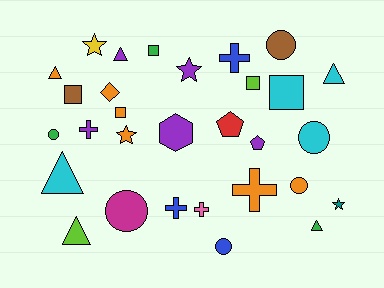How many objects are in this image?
There are 30 objects.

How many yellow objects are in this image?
There is 1 yellow object.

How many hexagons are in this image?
There is 1 hexagon.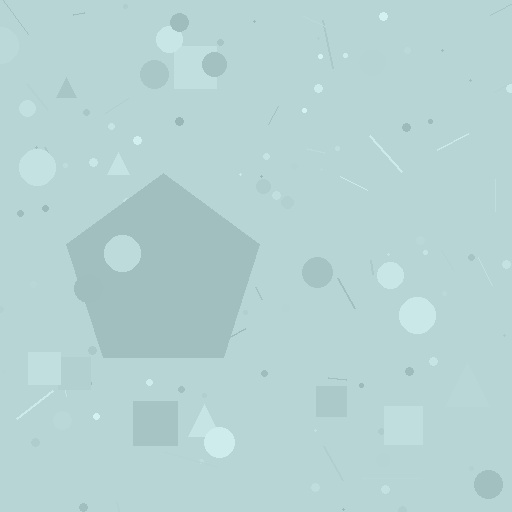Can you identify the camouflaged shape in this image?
The camouflaged shape is a pentagon.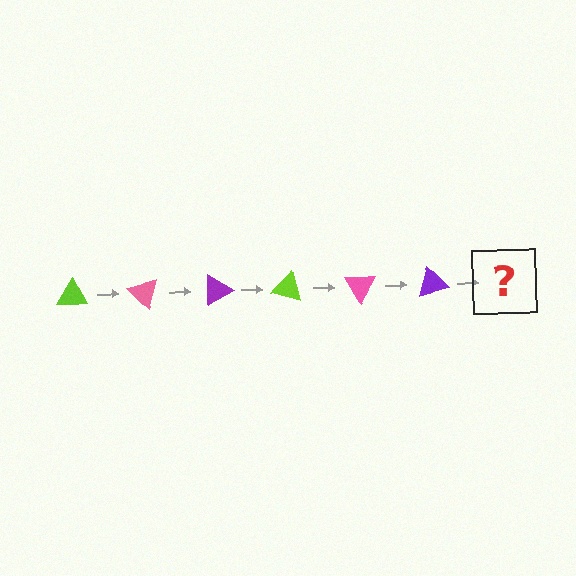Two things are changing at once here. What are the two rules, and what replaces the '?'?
The two rules are that it rotates 45 degrees each step and the color cycles through lime, pink, and purple. The '?' should be a lime triangle, rotated 270 degrees from the start.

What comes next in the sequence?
The next element should be a lime triangle, rotated 270 degrees from the start.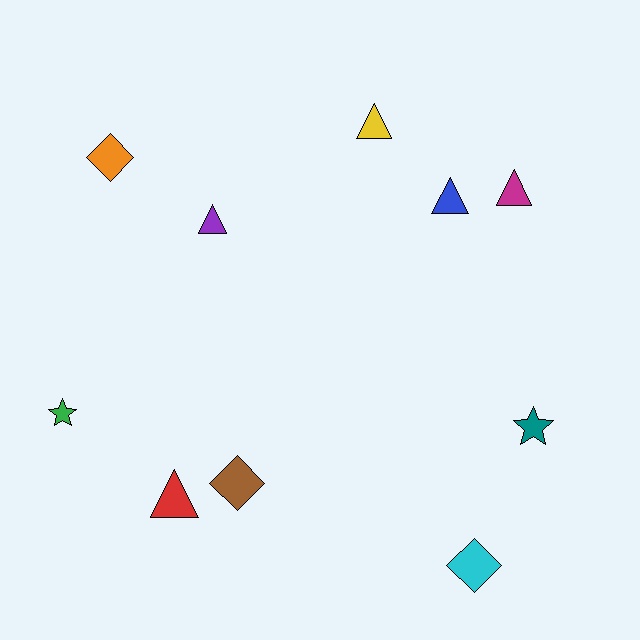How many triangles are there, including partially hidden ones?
There are 5 triangles.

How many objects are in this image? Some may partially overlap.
There are 10 objects.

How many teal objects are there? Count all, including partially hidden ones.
There is 1 teal object.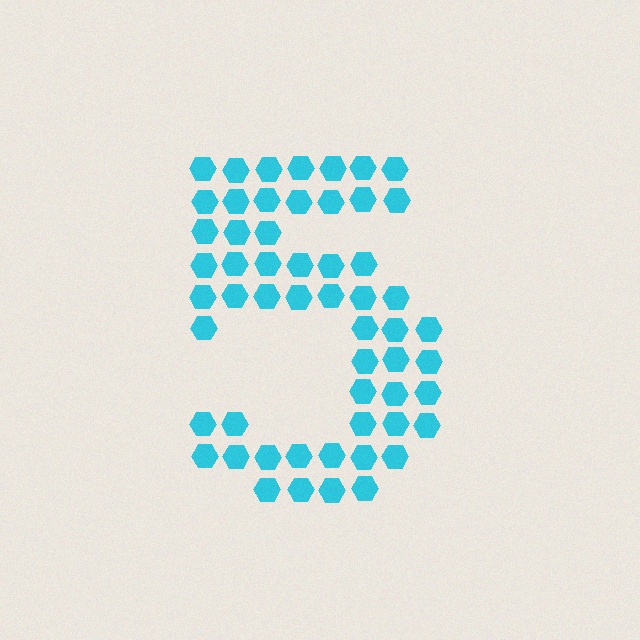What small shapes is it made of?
It is made of small hexagons.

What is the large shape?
The large shape is the digit 5.